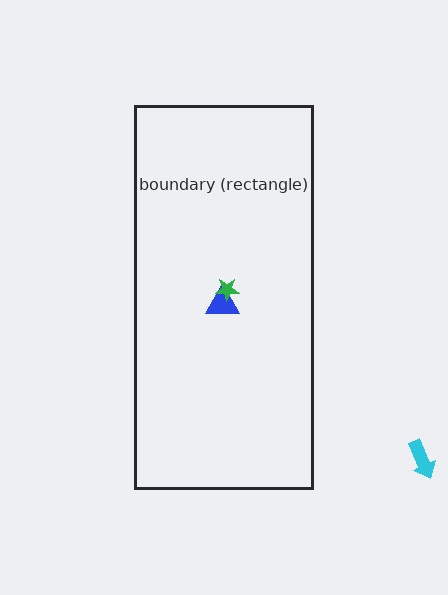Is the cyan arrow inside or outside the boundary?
Outside.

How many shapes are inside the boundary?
2 inside, 1 outside.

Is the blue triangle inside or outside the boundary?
Inside.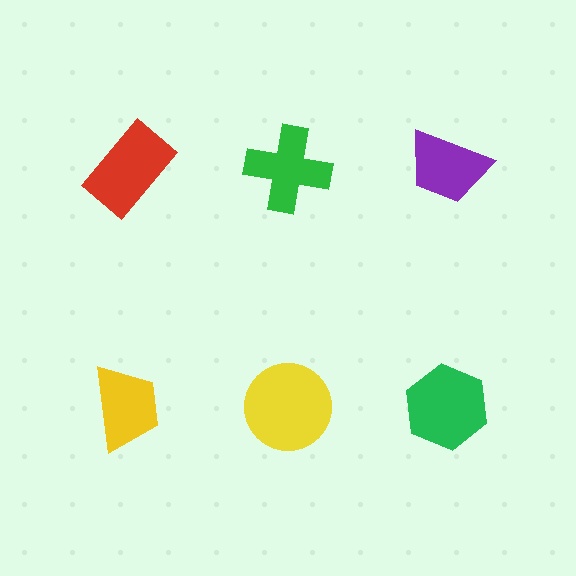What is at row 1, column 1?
A red rectangle.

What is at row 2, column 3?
A green hexagon.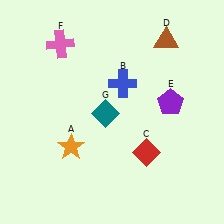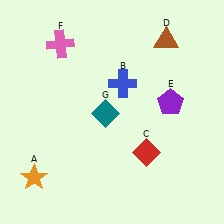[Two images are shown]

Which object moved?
The orange star (A) moved left.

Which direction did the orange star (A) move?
The orange star (A) moved left.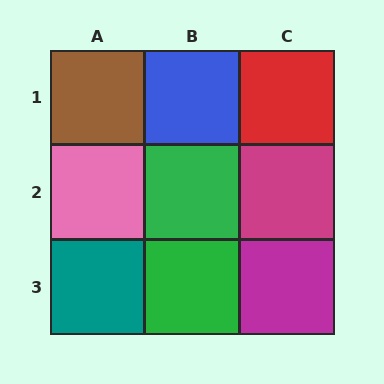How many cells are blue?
1 cell is blue.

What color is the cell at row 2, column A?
Pink.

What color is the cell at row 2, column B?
Green.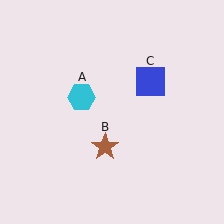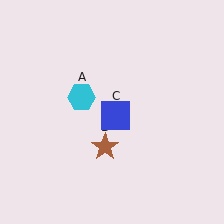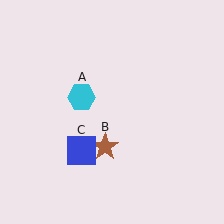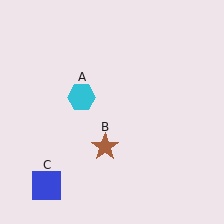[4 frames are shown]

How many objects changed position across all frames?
1 object changed position: blue square (object C).